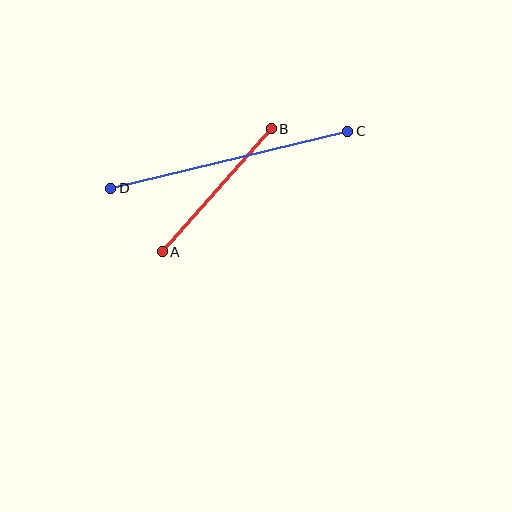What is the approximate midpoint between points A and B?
The midpoint is at approximately (217, 190) pixels.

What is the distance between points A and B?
The distance is approximately 165 pixels.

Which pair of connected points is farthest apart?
Points C and D are farthest apart.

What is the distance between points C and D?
The distance is approximately 244 pixels.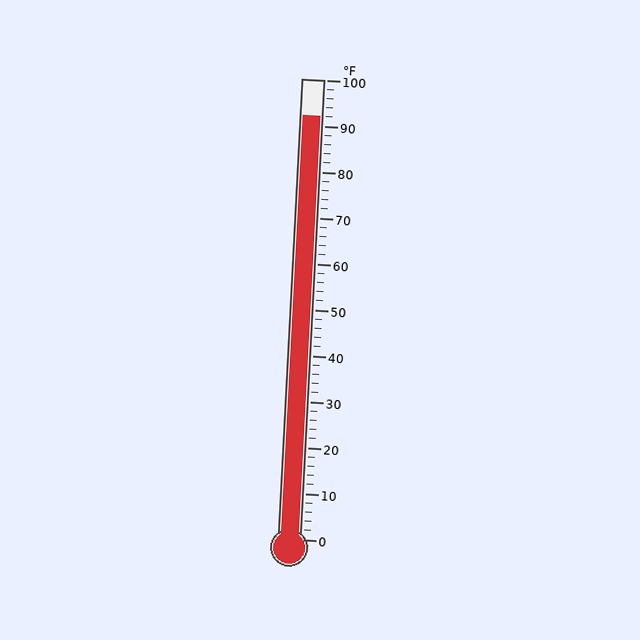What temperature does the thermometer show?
The thermometer shows approximately 92°F.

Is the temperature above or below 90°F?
The temperature is above 90°F.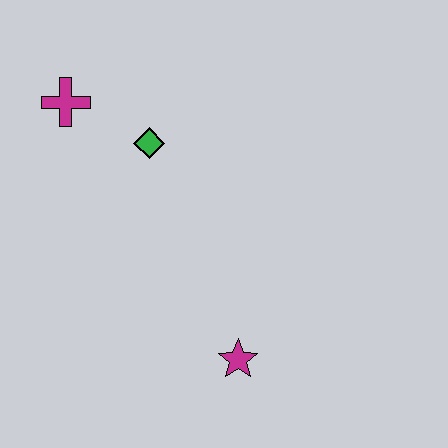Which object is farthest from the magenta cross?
The magenta star is farthest from the magenta cross.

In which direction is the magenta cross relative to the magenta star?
The magenta cross is above the magenta star.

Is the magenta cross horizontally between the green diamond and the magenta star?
No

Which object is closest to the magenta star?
The green diamond is closest to the magenta star.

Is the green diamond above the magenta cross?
No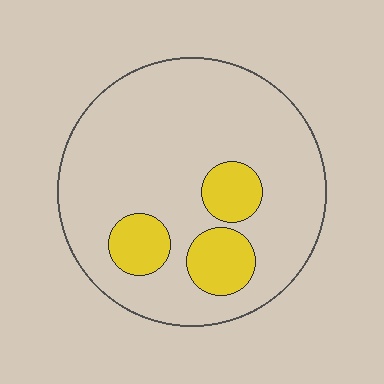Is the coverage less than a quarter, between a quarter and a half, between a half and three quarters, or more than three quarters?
Less than a quarter.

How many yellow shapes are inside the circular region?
3.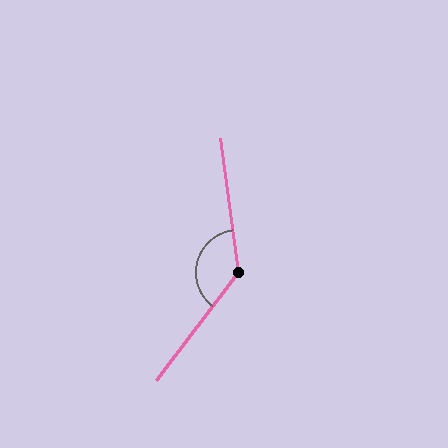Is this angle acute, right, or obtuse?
It is obtuse.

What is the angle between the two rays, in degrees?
Approximately 135 degrees.